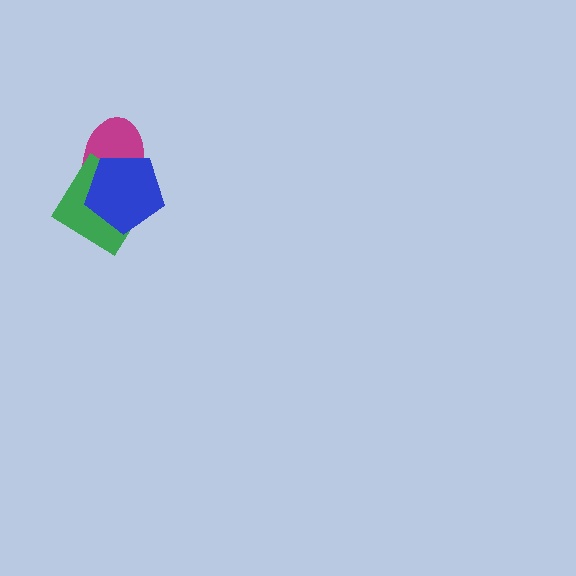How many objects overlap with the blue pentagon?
2 objects overlap with the blue pentagon.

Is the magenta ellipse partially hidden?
Yes, it is partially covered by another shape.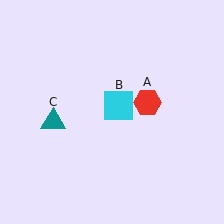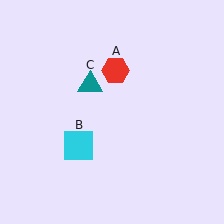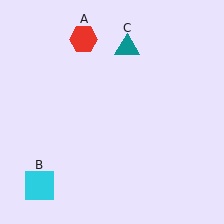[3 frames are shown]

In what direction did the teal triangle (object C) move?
The teal triangle (object C) moved up and to the right.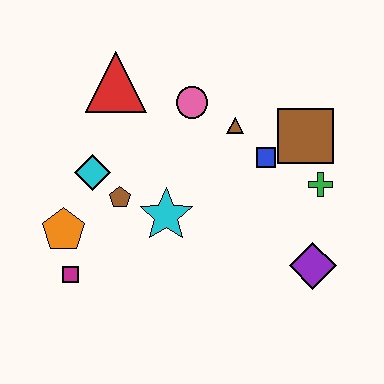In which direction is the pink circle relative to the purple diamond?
The pink circle is above the purple diamond.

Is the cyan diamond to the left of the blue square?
Yes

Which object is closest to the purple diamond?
The green cross is closest to the purple diamond.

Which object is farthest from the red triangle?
The purple diamond is farthest from the red triangle.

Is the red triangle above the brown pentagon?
Yes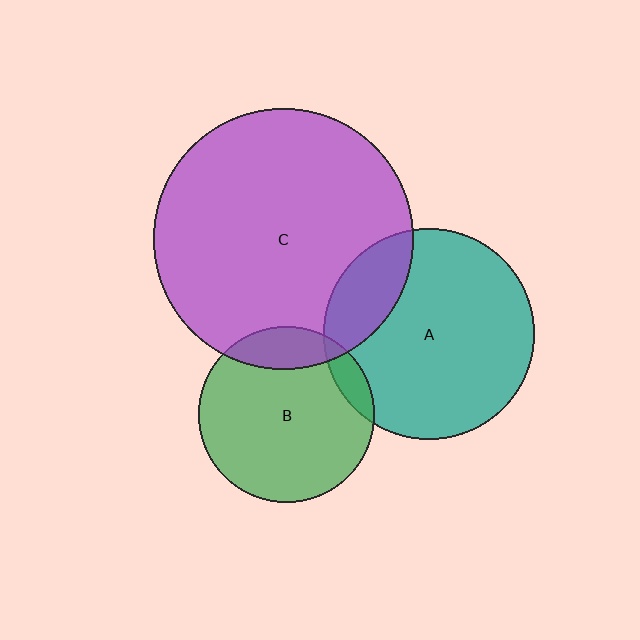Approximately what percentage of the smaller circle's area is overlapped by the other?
Approximately 15%.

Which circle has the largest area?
Circle C (purple).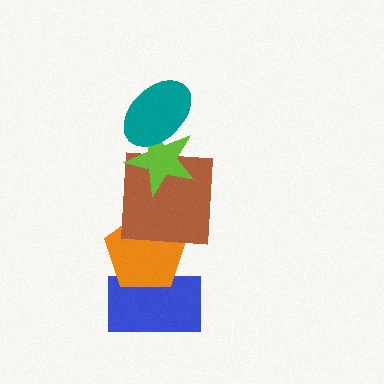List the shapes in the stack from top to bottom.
From top to bottom: the teal ellipse, the lime star, the brown square, the orange pentagon, the blue rectangle.